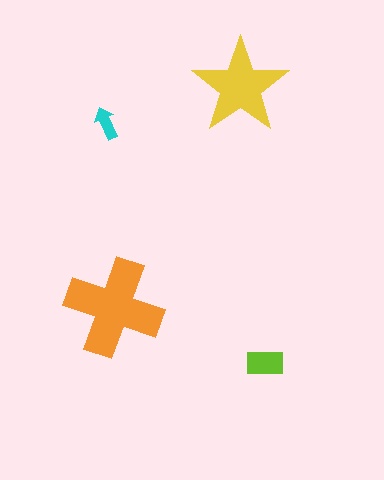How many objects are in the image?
There are 4 objects in the image.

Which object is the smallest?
The cyan arrow.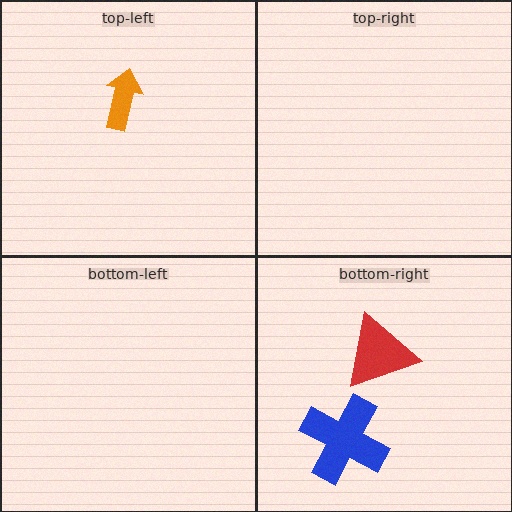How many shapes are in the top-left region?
1.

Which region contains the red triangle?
The bottom-right region.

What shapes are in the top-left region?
The orange arrow.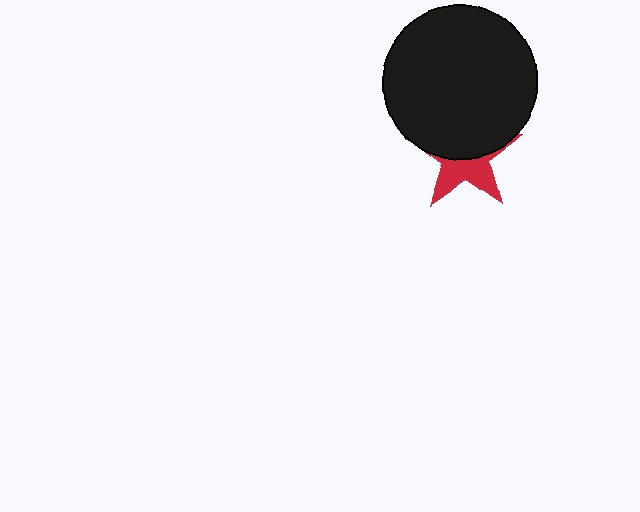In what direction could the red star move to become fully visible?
The red star could move down. That would shift it out from behind the black circle entirely.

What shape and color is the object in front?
The object in front is a black circle.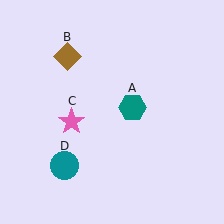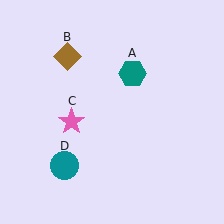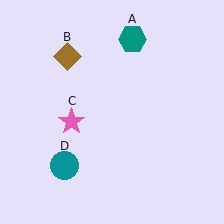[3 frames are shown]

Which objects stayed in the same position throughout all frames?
Brown diamond (object B) and pink star (object C) and teal circle (object D) remained stationary.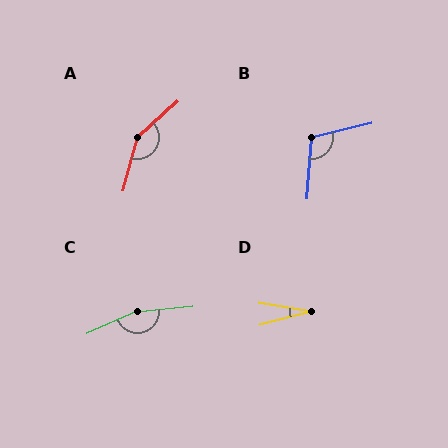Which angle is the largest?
C, at approximately 161 degrees.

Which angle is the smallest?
D, at approximately 24 degrees.